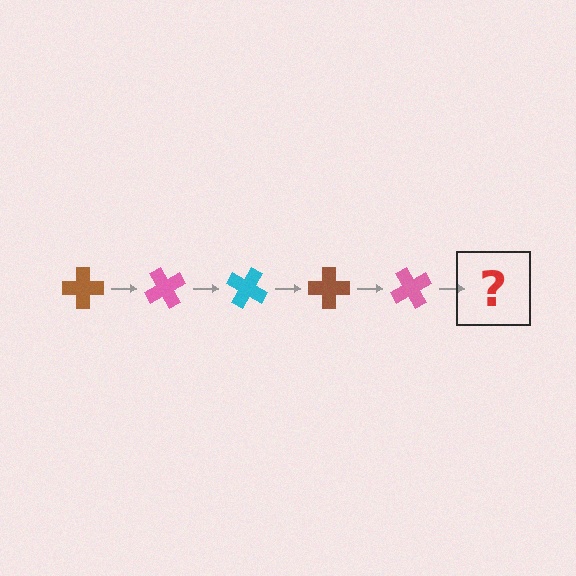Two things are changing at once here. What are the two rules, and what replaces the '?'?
The two rules are that it rotates 60 degrees each step and the color cycles through brown, pink, and cyan. The '?' should be a cyan cross, rotated 300 degrees from the start.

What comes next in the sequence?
The next element should be a cyan cross, rotated 300 degrees from the start.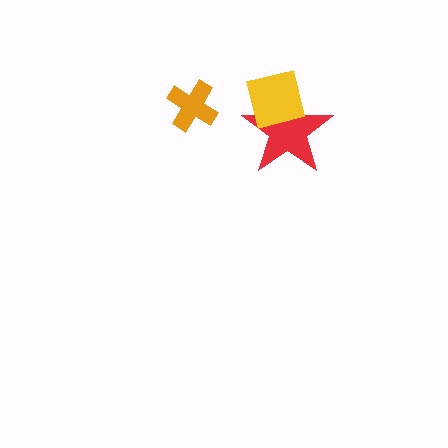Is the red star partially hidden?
Yes, it is partially covered by another shape.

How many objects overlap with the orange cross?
0 objects overlap with the orange cross.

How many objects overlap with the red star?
1 object overlaps with the red star.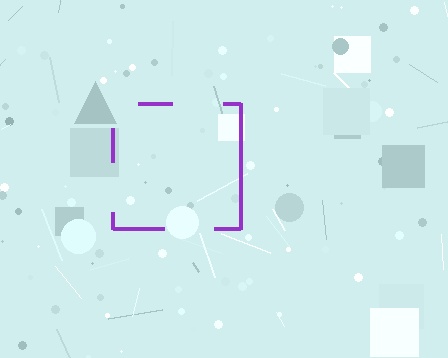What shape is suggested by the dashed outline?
The dashed outline suggests a square.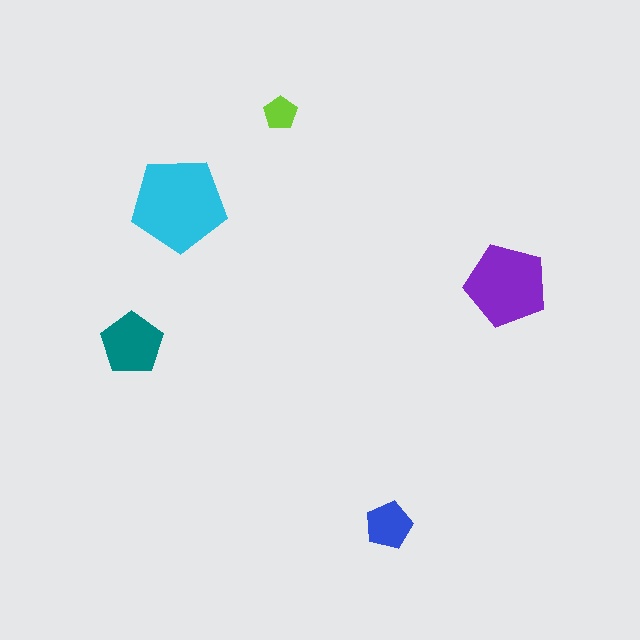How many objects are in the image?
There are 5 objects in the image.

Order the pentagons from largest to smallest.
the cyan one, the purple one, the teal one, the blue one, the lime one.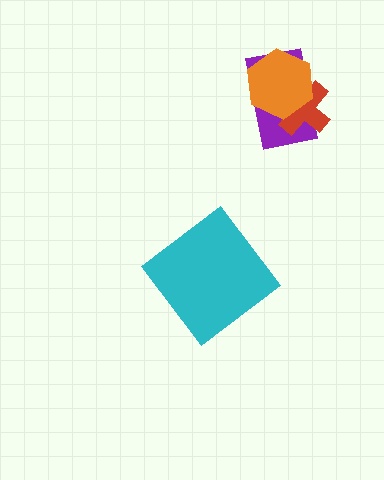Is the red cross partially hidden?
Yes, it is partially covered by another shape.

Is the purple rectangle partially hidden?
Yes, it is partially covered by another shape.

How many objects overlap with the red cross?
2 objects overlap with the red cross.